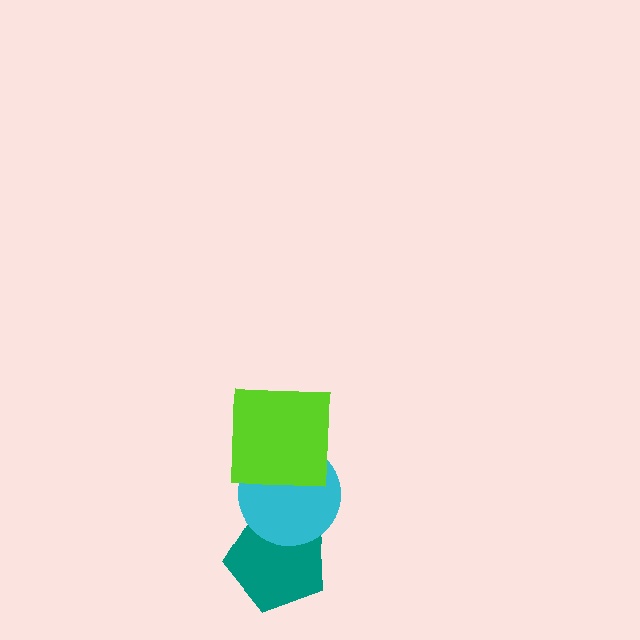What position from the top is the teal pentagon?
The teal pentagon is 3rd from the top.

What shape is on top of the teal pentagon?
The cyan circle is on top of the teal pentagon.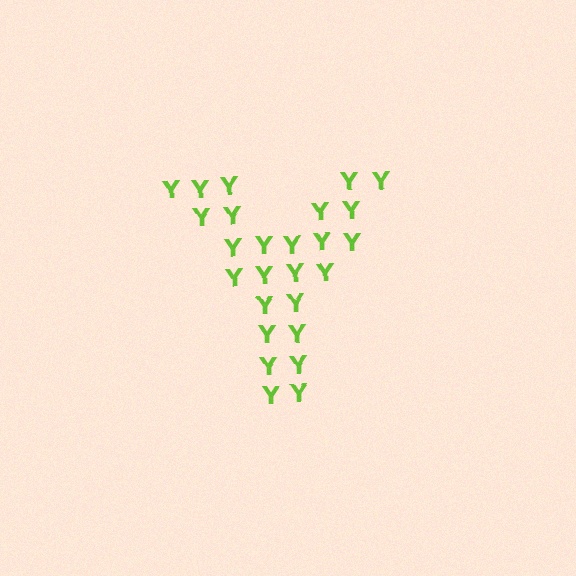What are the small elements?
The small elements are letter Y's.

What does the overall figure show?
The overall figure shows the letter Y.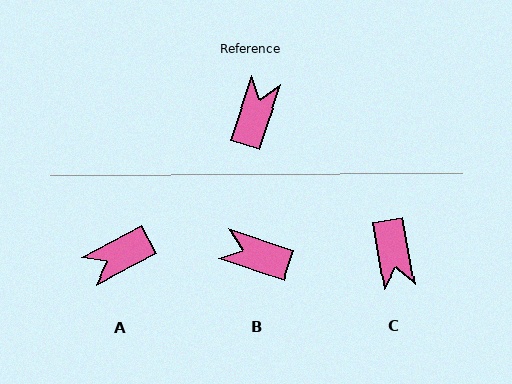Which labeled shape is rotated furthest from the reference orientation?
C, about 152 degrees away.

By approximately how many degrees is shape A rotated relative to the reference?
Approximately 136 degrees counter-clockwise.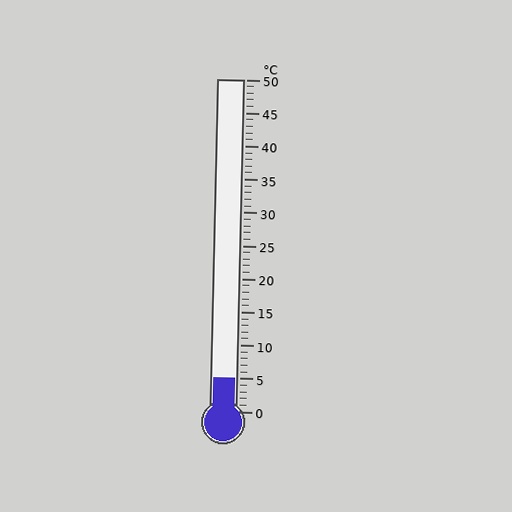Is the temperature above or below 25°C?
The temperature is below 25°C.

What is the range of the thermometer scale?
The thermometer scale ranges from 0°C to 50°C.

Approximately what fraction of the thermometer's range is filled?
The thermometer is filled to approximately 10% of its range.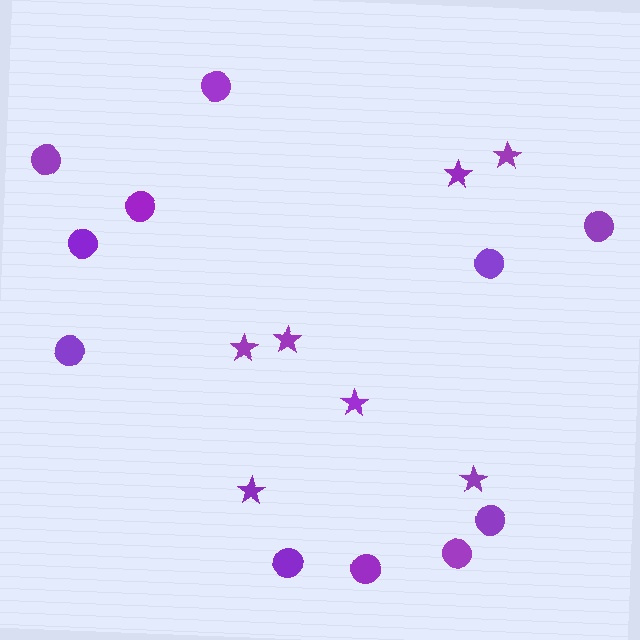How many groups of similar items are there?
There are 2 groups: one group of stars (7) and one group of circles (11).